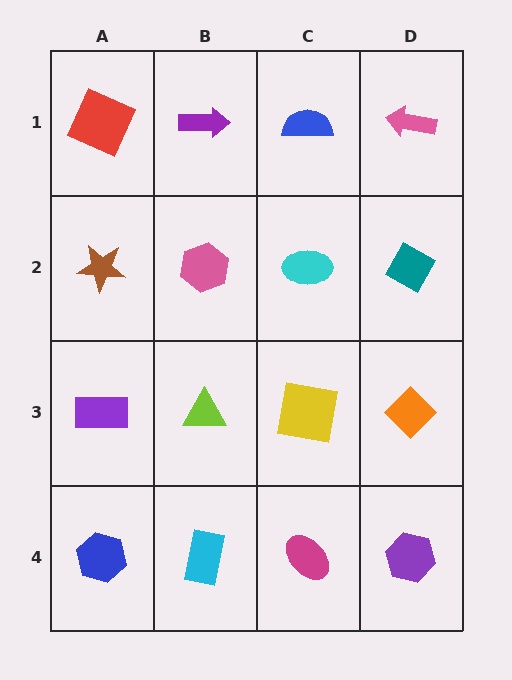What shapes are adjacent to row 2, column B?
A purple arrow (row 1, column B), a lime triangle (row 3, column B), a brown star (row 2, column A), a cyan ellipse (row 2, column C).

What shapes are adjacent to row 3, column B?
A pink hexagon (row 2, column B), a cyan rectangle (row 4, column B), a purple rectangle (row 3, column A), a yellow square (row 3, column C).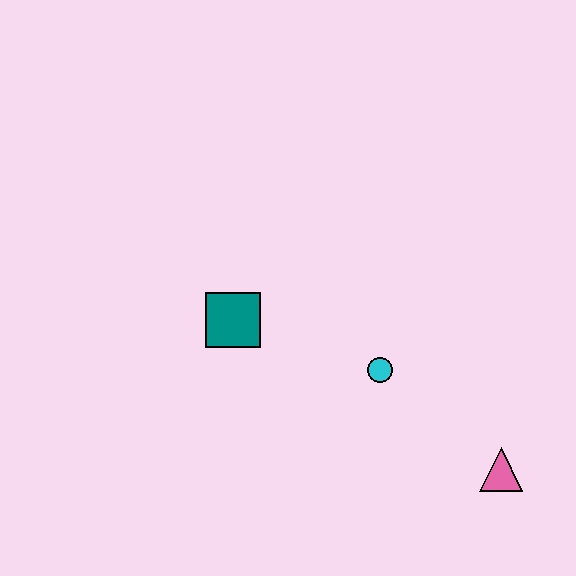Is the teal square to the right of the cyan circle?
No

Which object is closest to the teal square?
The cyan circle is closest to the teal square.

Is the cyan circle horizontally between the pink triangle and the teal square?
Yes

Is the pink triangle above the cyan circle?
No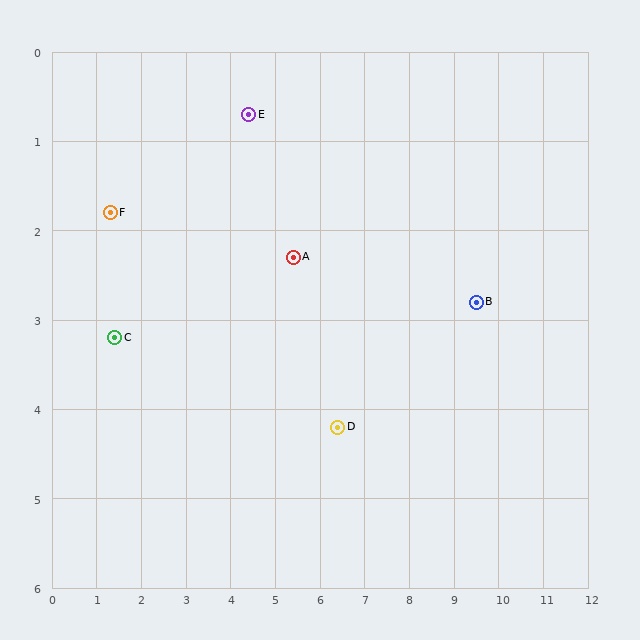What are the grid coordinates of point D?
Point D is at approximately (6.4, 4.2).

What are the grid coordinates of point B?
Point B is at approximately (9.5, 2.8).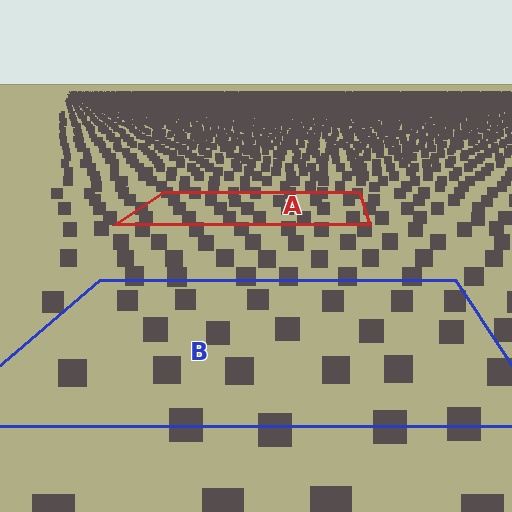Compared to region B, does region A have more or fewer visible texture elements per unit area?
Region A has more texture elements per unit area — they are packed more densely because it is farther away.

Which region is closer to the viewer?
Region B is closer. The texture elements there are larger and more spread out.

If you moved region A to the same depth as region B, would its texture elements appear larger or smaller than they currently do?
They would appear larger. At a closer depth, the same texture elements are projected at a bigger on-screen size.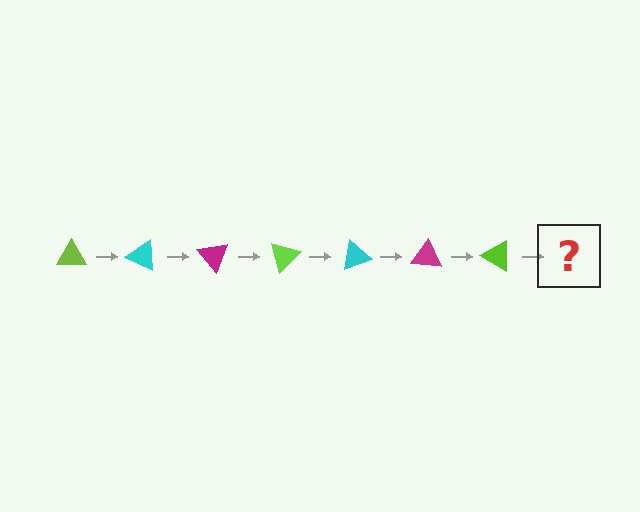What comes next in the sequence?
The next element should be a cyan triangle, rotated 175 degrees from the start.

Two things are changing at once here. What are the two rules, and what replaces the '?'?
The two rules are that it rotates 25 degrees each step and the color cycles through lime, cyan, and magenta. The '?' should be a cyan triangle, rotated 175 degrees from the start.